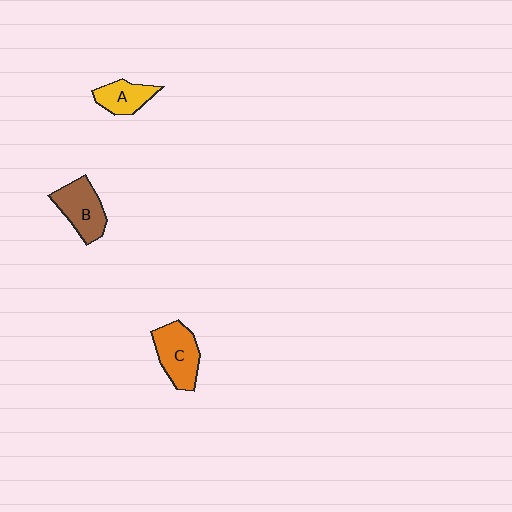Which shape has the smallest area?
Shape A (yellow).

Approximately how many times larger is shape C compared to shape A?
Approximately 1.5 times.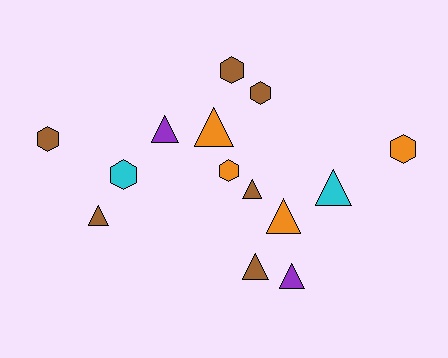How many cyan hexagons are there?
There is 1 cyan hexagon.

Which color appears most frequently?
Brown, with 6 objects.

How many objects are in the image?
There are 14 objects.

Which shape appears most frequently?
Triangle, with 8 objects.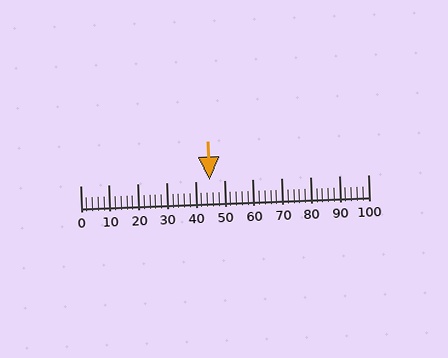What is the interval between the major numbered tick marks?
The major tick marks are spaced 10 units apart.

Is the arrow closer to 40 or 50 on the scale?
The arrow is closer to 40.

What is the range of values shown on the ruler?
The ruler shows values from 0 to 100.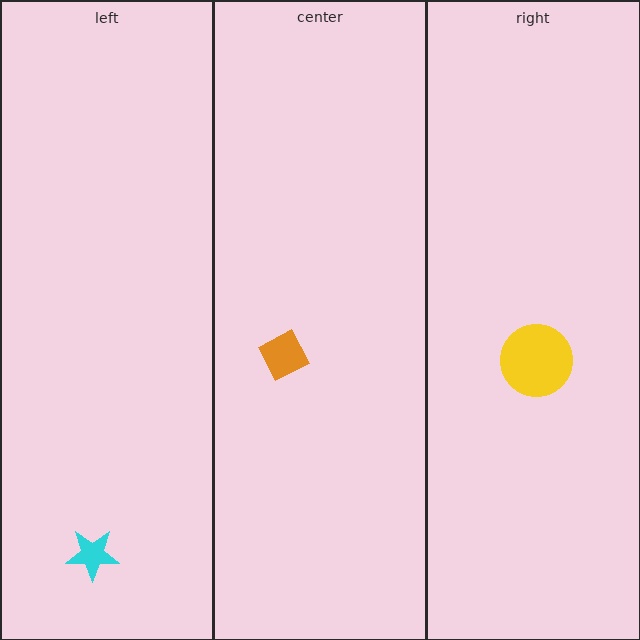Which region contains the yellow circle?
The right region.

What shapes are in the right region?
The yellow circle.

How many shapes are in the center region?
1.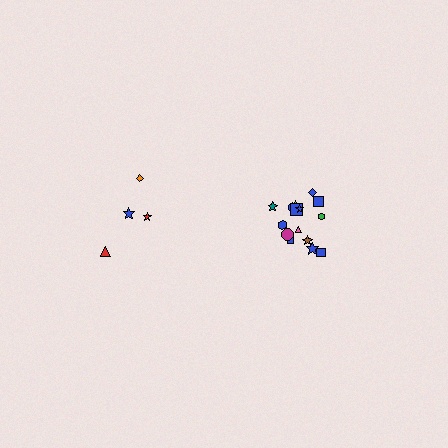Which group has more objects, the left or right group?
The right group.